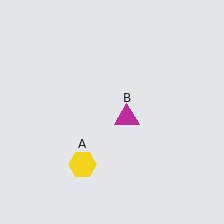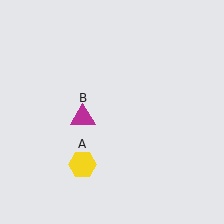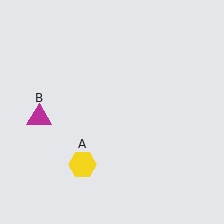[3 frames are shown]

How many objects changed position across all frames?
1 object changed position: magenta triangle (object B).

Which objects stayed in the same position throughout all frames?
Yellow hexagon (object A) remained stationary.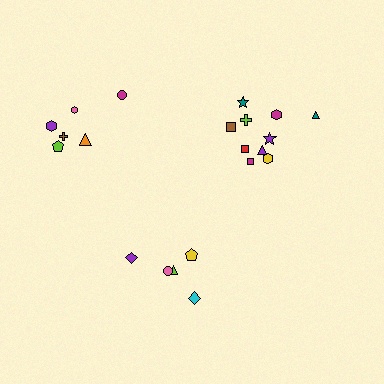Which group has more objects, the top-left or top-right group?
The top-right group.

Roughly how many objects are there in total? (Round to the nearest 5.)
Roughly 20 objects in total.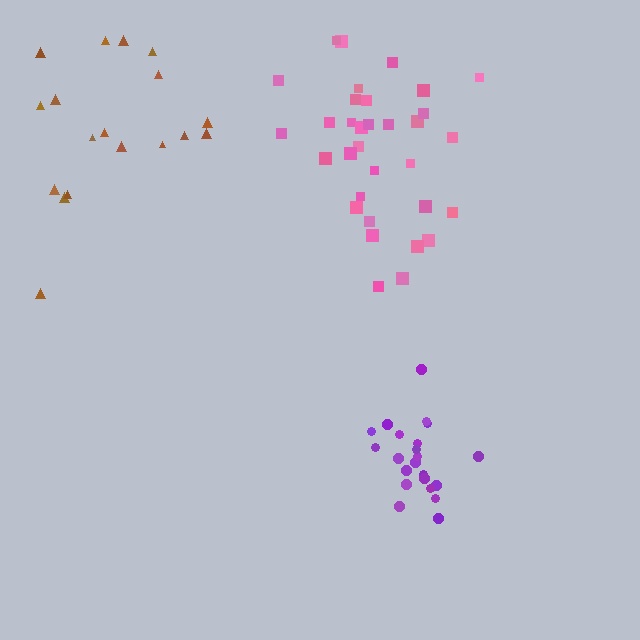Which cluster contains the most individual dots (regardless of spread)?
Pink (33).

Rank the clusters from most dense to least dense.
purple, pink, brown.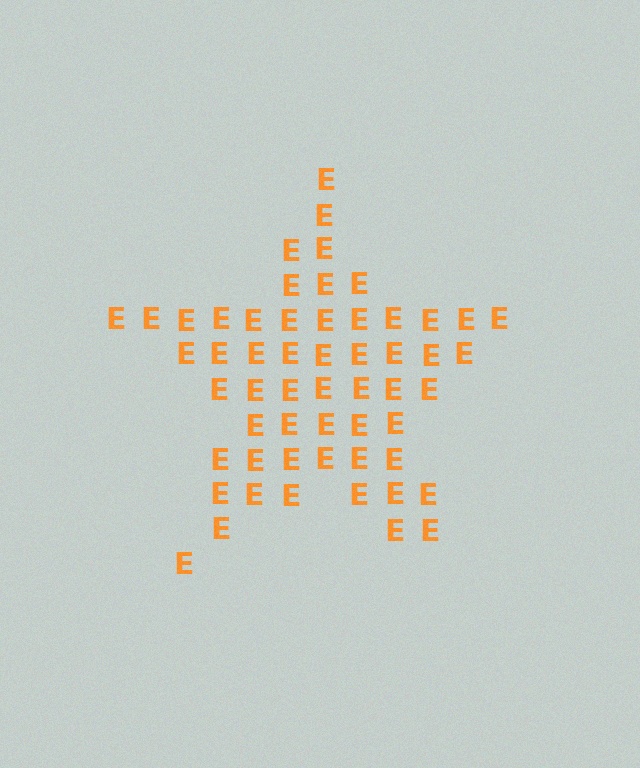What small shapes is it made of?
It is made of small letter E's.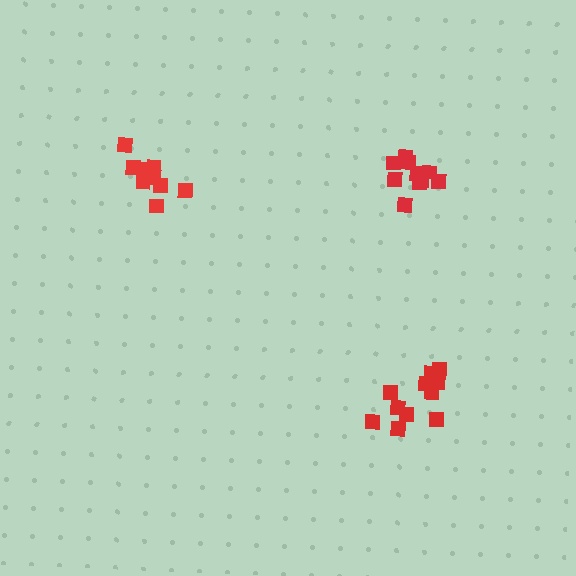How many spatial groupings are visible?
There are 3 spatial groupings.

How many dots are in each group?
Group 1: 11 dots, Group 2: 10 dots, Group 3: 10 dots (31 total).